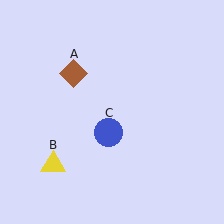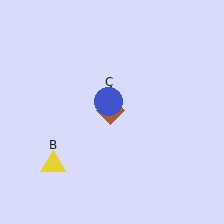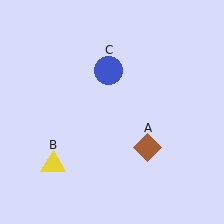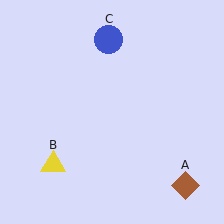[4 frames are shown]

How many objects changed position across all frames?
2 objects changed position: brown diamond (object A), blue circle (object C).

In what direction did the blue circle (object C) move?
The blue circle (object C) moved up.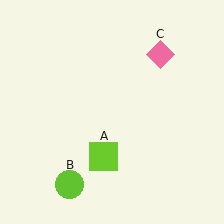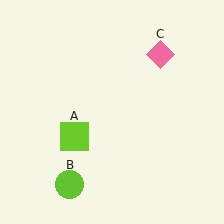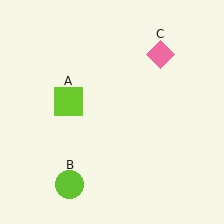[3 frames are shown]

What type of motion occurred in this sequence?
The lime square (object A) rotated clockwise around the center of the scene.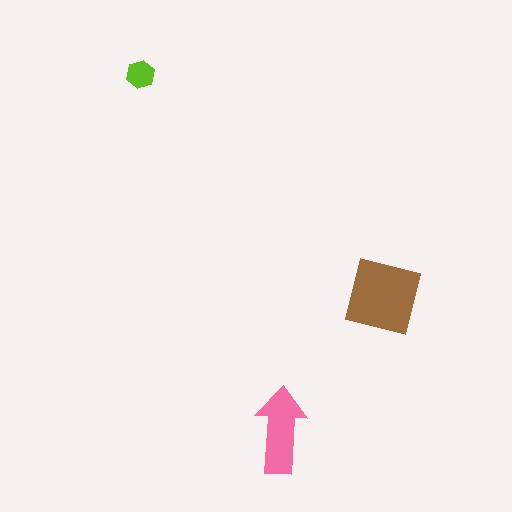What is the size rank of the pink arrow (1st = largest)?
2nd.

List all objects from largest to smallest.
The brown square, the pink arrow, the lime hexagon.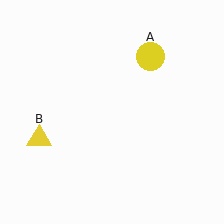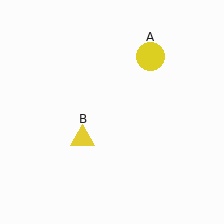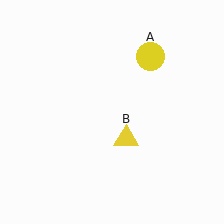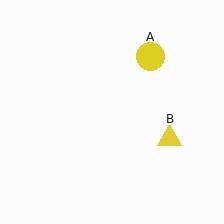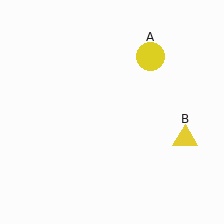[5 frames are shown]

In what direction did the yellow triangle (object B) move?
The yellow triangle (object B) moved right.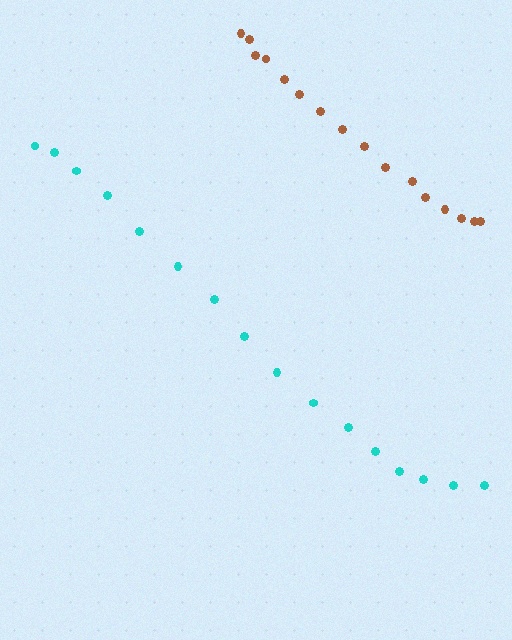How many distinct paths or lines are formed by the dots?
There are 2 distinct paths.